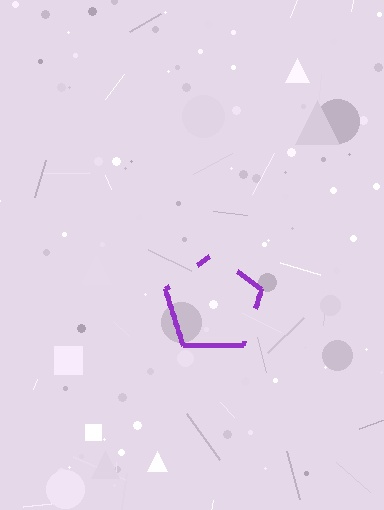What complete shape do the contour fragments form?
The contour fragments form a pentagon.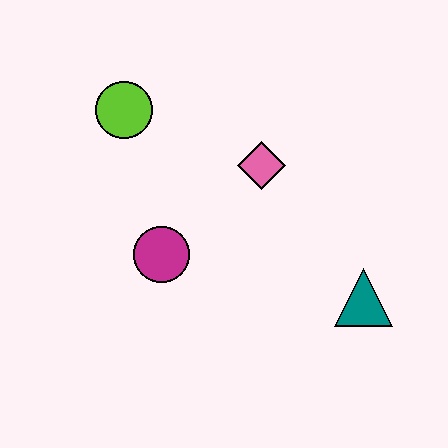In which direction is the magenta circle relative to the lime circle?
The magenta circle is below the lime circle.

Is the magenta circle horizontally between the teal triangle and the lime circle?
Yes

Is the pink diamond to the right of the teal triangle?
No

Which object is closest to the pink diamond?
The magenta circle is closest to the pink diamond.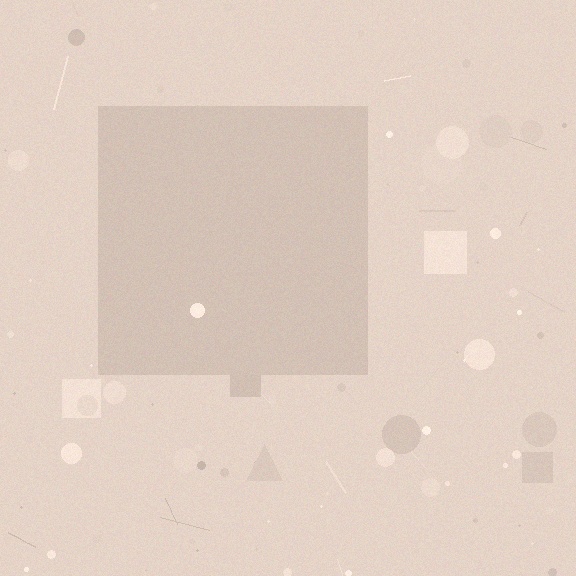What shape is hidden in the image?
A square is hidden in the image.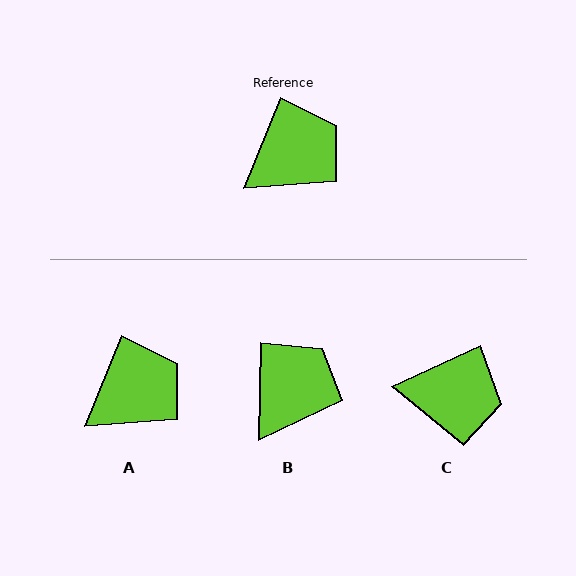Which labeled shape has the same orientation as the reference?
A.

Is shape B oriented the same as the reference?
No, it is off by about 21 degrees.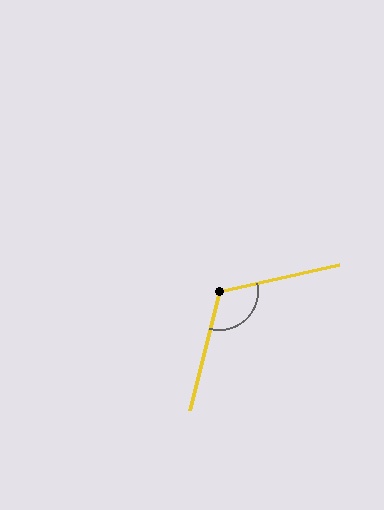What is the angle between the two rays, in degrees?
Approximately 117 degrees.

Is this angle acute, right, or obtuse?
It is obtuse.